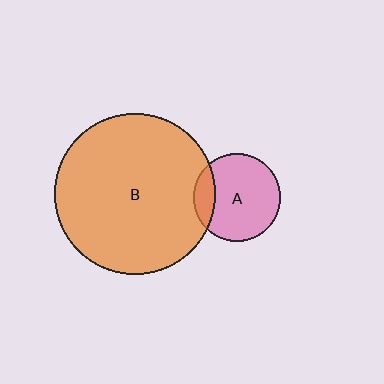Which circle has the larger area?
Circle B (orange).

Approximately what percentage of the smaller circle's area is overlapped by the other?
Approximately 15%.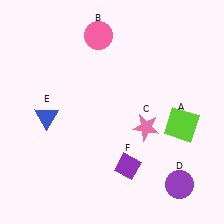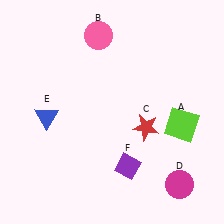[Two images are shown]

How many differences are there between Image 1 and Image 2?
There are 2 differences between the two images.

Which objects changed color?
C changed from pink to red. D changed from purple to magenta.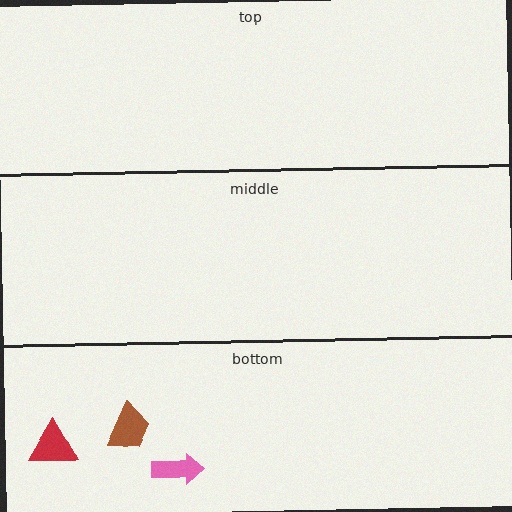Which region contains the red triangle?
The bottom region.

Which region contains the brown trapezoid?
The bottom region.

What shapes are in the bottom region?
The brown trapezoid, the red triangle, the pink arrow.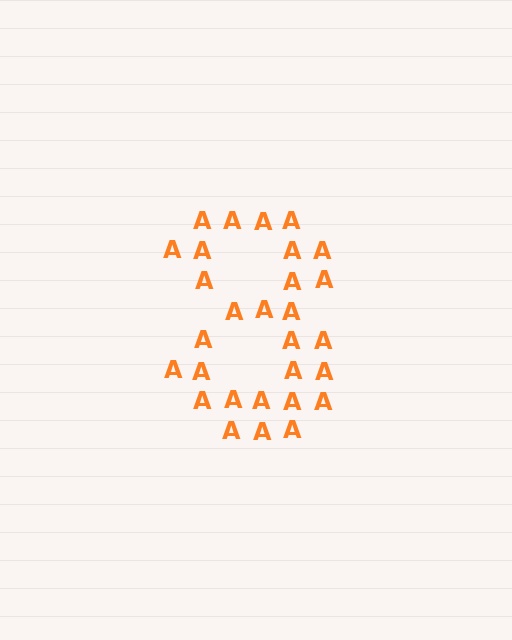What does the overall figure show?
The overall figure shows the digit 8.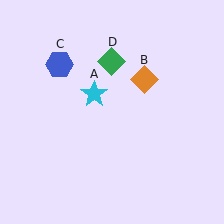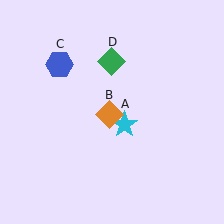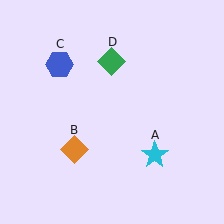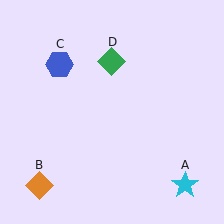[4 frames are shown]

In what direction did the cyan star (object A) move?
The cyan star (object A) moved down and to the right.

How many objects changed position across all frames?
2 objects changed position: cyan star (object A), orange diamond (object B).